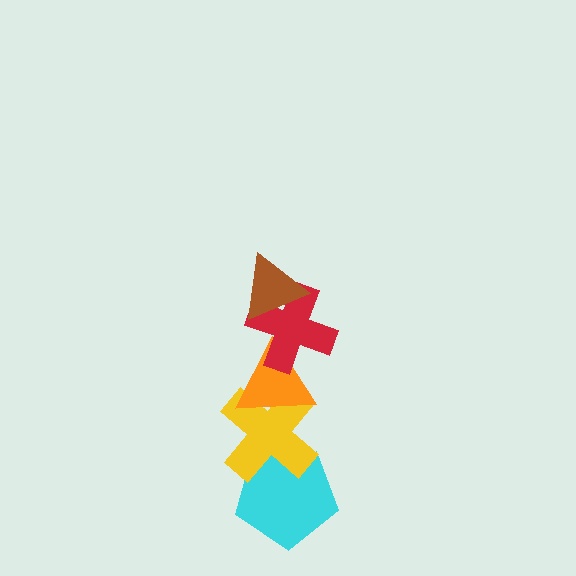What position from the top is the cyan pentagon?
The cyan pentagon is 5th from the top.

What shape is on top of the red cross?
The brown triangle is on top of the red cross.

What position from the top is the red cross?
The red cross is 2nd from the top.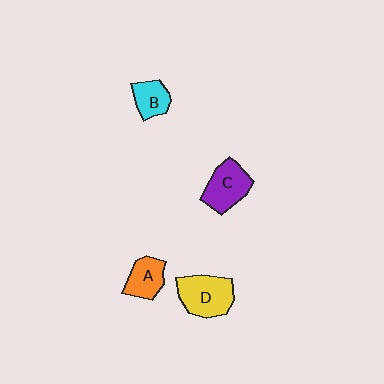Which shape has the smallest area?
Shape B (cyan).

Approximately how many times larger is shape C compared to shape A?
Approximately 1.4 times.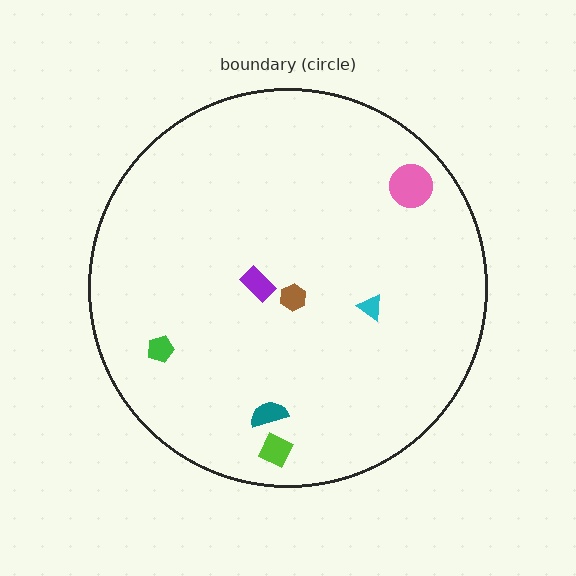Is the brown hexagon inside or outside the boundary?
Inside.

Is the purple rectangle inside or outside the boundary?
Inside.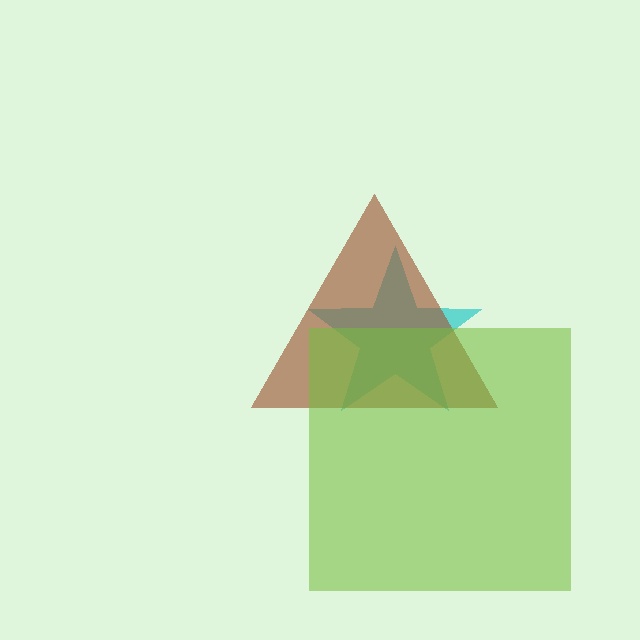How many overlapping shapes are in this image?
There are 3 overlapping shapes in the image.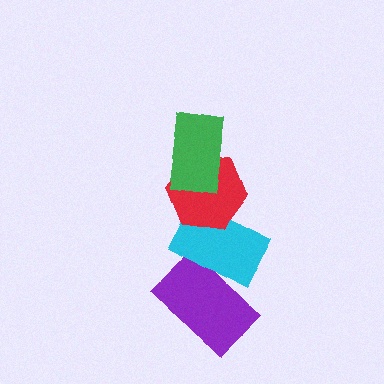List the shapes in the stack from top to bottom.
From top to bottom: the green rectangle, the red hexagon, the cyan rectangle, the purple rectangle.